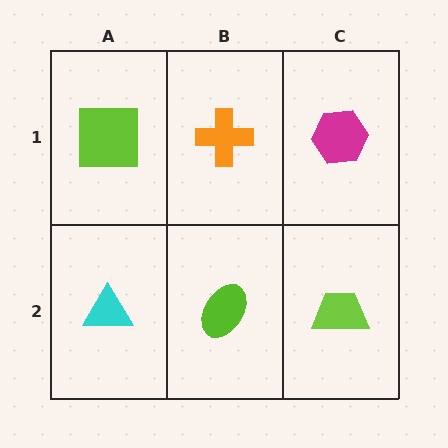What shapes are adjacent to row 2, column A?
A lime square (row 1, column A), a lime ellipse (row 2, column B).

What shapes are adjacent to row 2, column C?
A magenta hexagon (row 1, column C), a lime ellipse (row 2, column B).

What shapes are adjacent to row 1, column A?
A cyan triangle (row 2, column A), an orange cross (row 1, column B).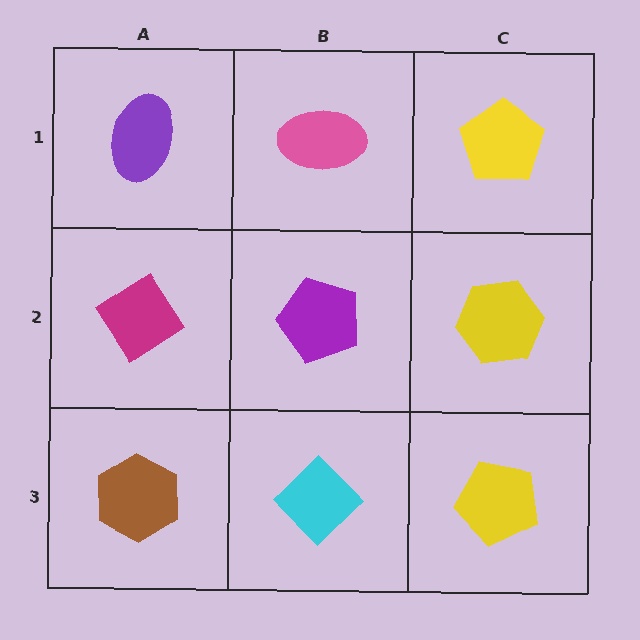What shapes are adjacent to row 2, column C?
A yellow pentagon (row 1, column C), a yellow pentagon (row 3, column C), a purple pentagon (row 2, column B).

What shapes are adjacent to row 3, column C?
A yellow hexagon (row 2, column C), a cyan diamond (row 3, column B).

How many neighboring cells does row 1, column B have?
3.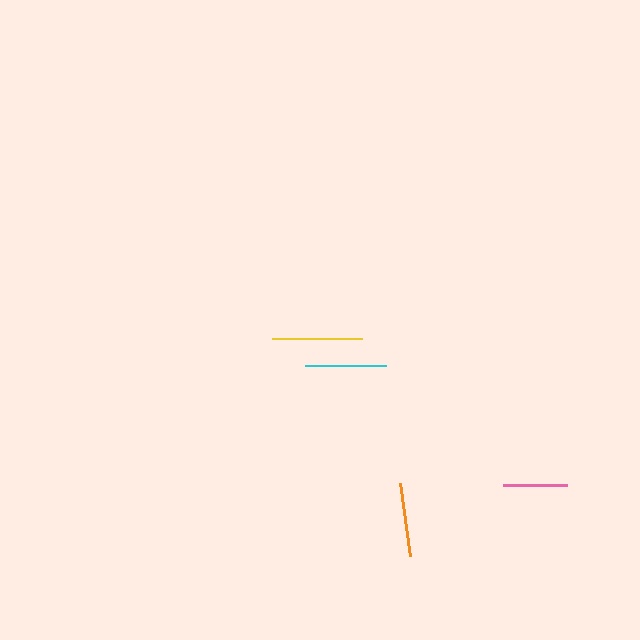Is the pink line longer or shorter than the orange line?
The orange line is longer than the pink line.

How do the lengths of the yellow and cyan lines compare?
The yellow and cyan lines are approximately the same length.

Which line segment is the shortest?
The pink line is the shortest at approximately 64 pixels.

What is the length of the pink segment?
The pink segment is approximately 64 pixels long.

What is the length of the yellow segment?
The yellow segment is approximately 89 pixels long.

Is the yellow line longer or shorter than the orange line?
The yellow line is longer than the orange line.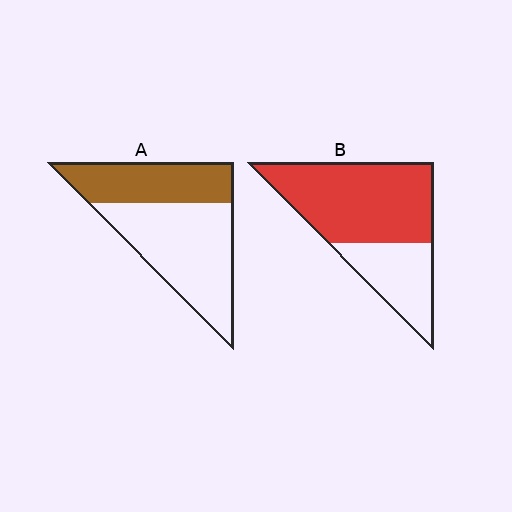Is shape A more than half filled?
No.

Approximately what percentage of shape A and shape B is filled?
A is approximately 40% and B is approximately 65%.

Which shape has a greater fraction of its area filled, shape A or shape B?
Shape B.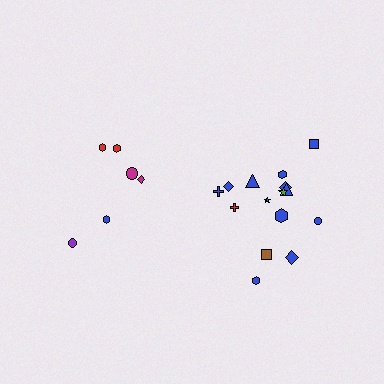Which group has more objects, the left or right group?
The right group.